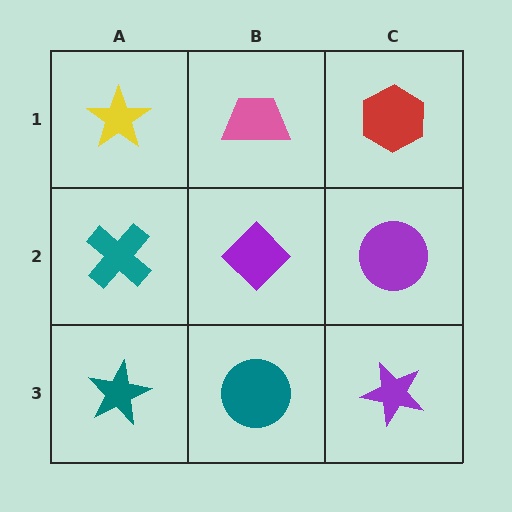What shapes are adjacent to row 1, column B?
A purple diamond (row 2, column B), a yellow star (row 1, column A), a red hexagon (row 1, column C).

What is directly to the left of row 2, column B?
A teal cross.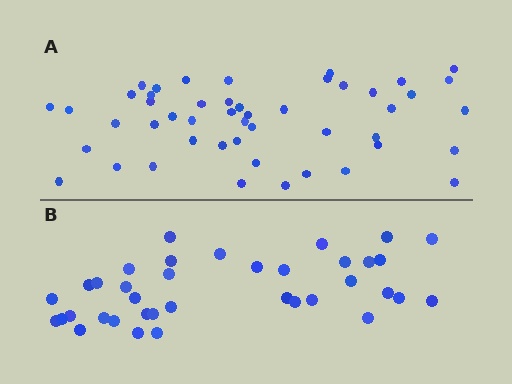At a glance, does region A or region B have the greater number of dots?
Region A (the top region) has more dots.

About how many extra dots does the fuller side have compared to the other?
Region A has roughly 12 or so more dots than region B.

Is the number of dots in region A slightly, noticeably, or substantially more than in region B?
Region A has noticeably more, but not dramatically so. The ratio is roughly 1.3 to 1.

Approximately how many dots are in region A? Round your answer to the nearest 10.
About 50 dots. (The exact count is 48, which rounds to 50.)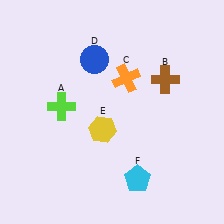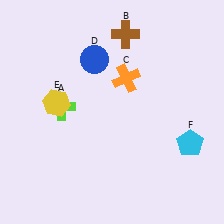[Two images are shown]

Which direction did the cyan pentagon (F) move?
The cyan pentagon (F) moved right.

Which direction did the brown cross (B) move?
The brown cross (B) moved up.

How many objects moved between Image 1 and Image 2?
3 objects moved between the two images.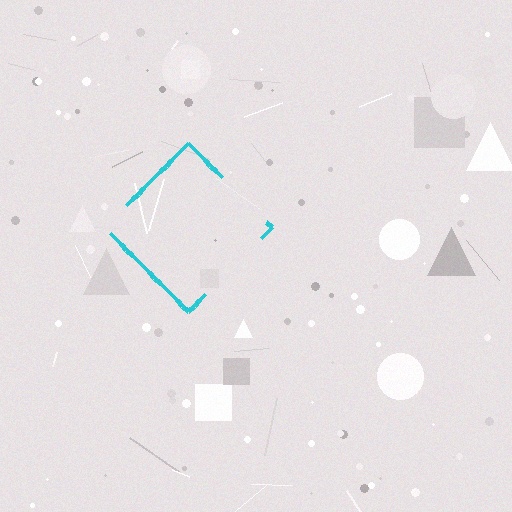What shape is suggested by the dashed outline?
The dashed outline suggests a diamond.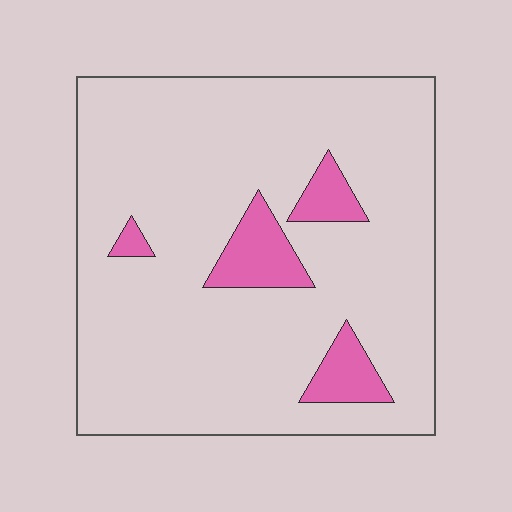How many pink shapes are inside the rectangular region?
4.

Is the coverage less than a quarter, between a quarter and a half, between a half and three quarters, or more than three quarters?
Less than a quarter.